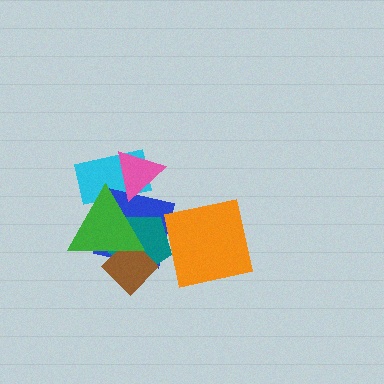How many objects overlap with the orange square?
1 object overlaps with the orange square.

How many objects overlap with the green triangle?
5 objects overlap with the green triangle.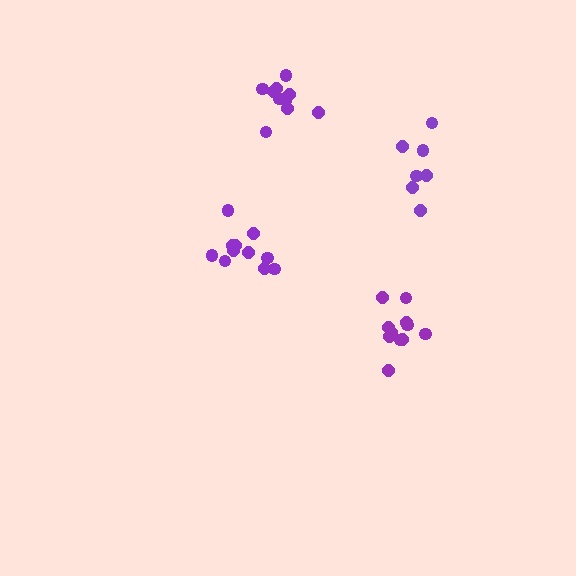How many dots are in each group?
Group 1: 11 dots, Group 2: 10 dots, Group 3: 11 dots, Group 4: 7 dots (39 total).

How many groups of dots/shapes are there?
There are 4 groups.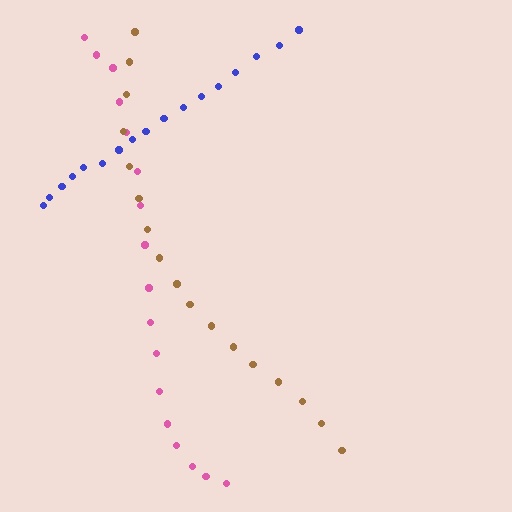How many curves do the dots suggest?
There are 3 distinct paths.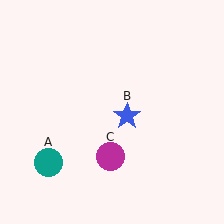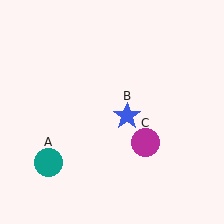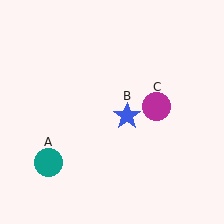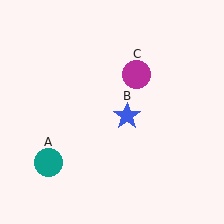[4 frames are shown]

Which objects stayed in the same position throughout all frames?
Teal circle (object A) and blue star (object B) remained stationary.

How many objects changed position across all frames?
1 object changed position: magenta circle (object C).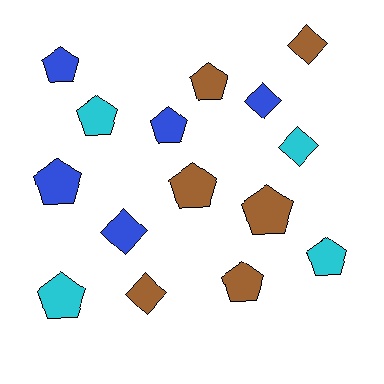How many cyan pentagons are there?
There are 3 cyan pentagons.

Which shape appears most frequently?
Pentagon, with 10 objects.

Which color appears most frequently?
Brown, with 6 objects.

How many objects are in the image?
There are 15 objects.